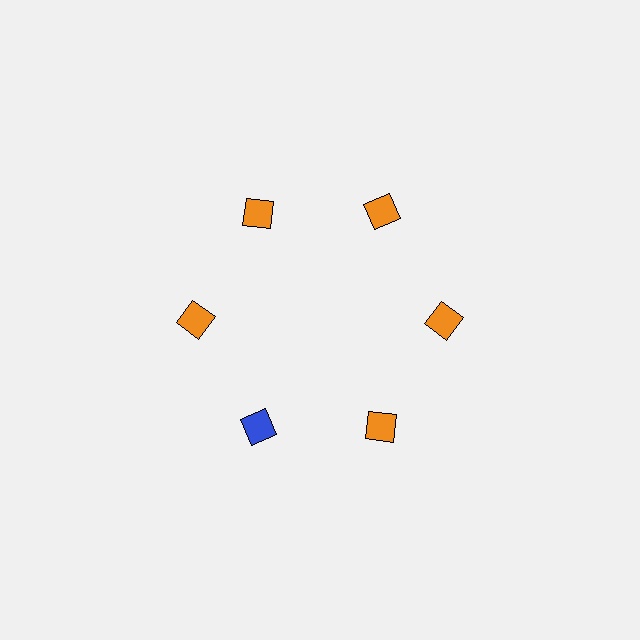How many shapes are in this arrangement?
There are 6 shapes arranged in a ring pattern.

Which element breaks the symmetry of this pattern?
The blue square at roughly the 7 o'clock position breaks the symmetry. All other shapes are orange squares.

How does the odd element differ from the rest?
It has a different color: blue instead of orange.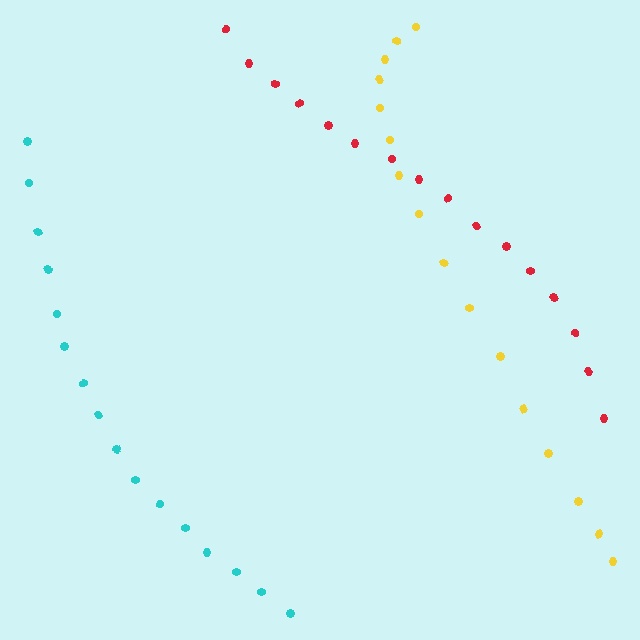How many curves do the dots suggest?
There are 3 distinct paths.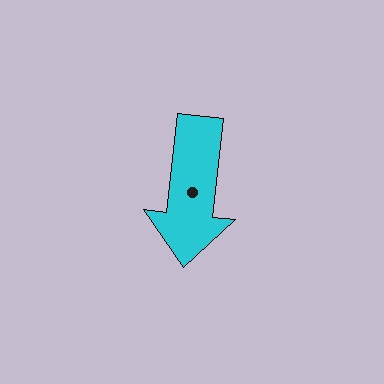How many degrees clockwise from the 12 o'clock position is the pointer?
Approximately 186 degrees.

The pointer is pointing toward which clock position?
Roughly 6 o'clock.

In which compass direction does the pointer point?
South.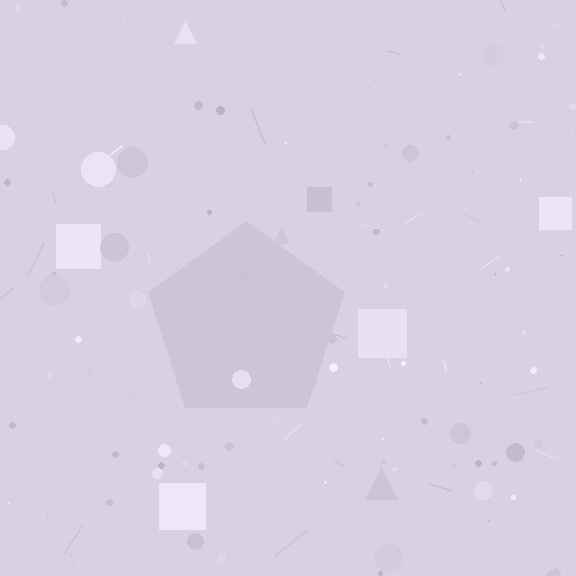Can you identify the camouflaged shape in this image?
The camouflaged shape is a pentagon.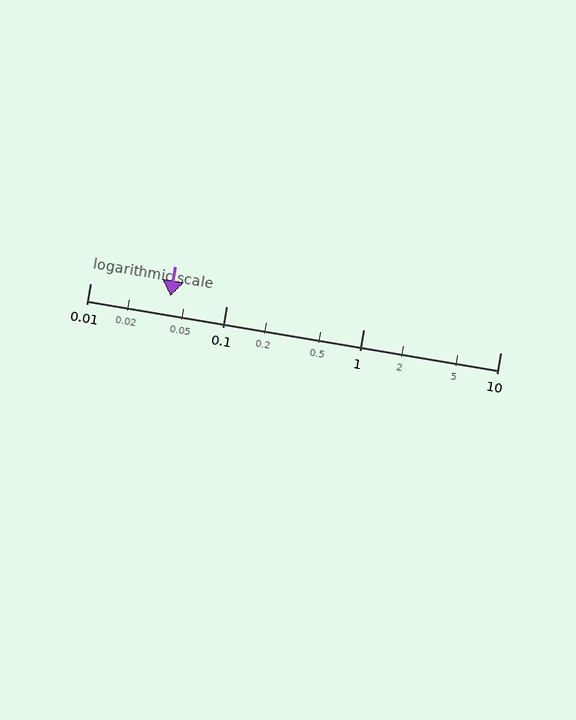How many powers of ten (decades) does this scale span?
The scale spans 3 decades, from 0.01 to 10.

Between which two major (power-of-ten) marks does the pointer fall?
The pointer is between 0.01 and 0.1.